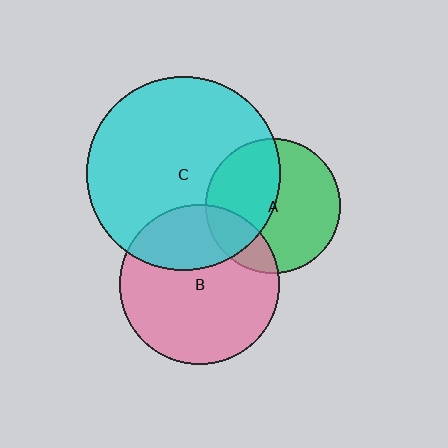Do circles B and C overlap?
Yes.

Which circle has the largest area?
Circle C (cyan).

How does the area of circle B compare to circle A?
Approximately 1.4 times.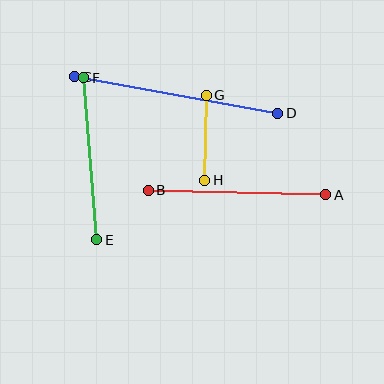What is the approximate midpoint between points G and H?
The midpoint is at approximately (205, 138) pixels.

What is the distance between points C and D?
The distance is approximately 207 pixels.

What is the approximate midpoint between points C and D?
The midpoint is at approximately (176, 95) pixels.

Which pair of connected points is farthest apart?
Points C and D are farthest apart.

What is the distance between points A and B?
The distance is approximately 178 pixels.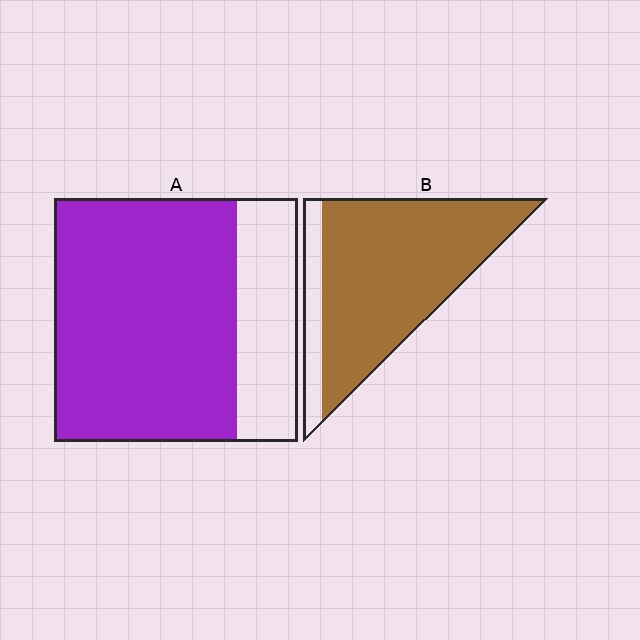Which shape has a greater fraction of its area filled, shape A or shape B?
Shape B.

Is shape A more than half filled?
Yes.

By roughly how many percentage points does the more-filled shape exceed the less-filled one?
By roughly 10 percentage points (B over A).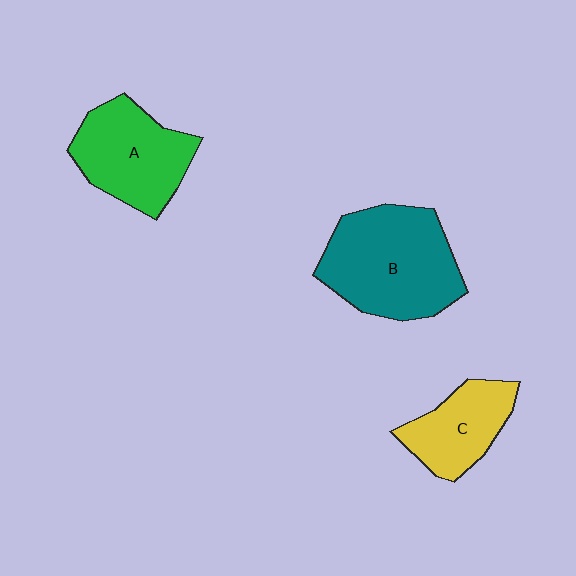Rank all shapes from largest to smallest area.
From largest to smallest: B (teal), A (green), C (yellow).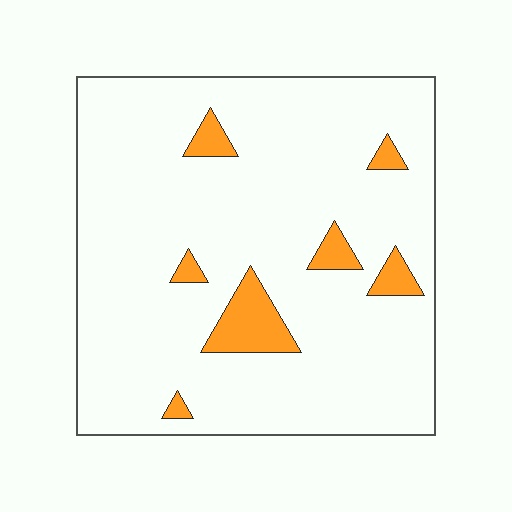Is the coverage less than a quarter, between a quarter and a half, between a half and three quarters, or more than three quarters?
Less than a quarter.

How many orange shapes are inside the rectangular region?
7.